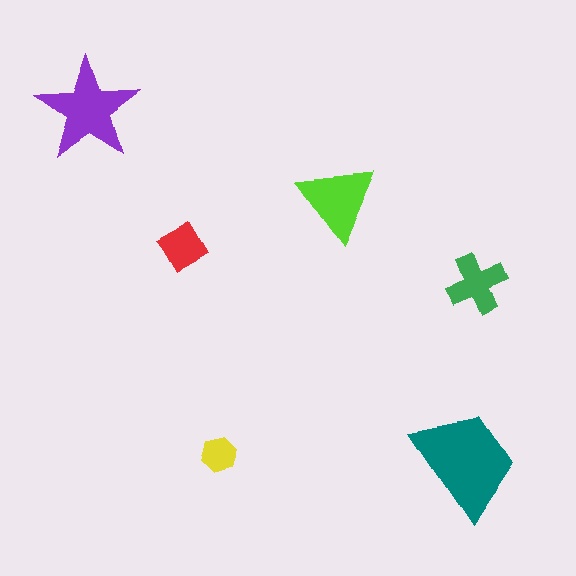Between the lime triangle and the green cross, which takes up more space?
The lime triangle.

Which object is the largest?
The teal trapezoid.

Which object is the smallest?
The yellow hexagon.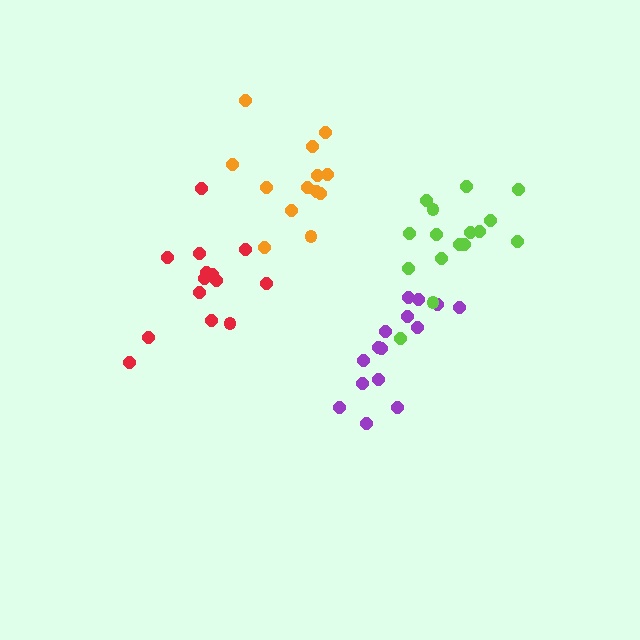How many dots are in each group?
Group 1: 13 dots, Group 2: 15 dots, Group 3: 16 dots, Group 4: 14 dots (58 total).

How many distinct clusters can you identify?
There are 4 distinct clusters.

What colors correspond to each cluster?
The clusters are colored: orange, purple, lime, red.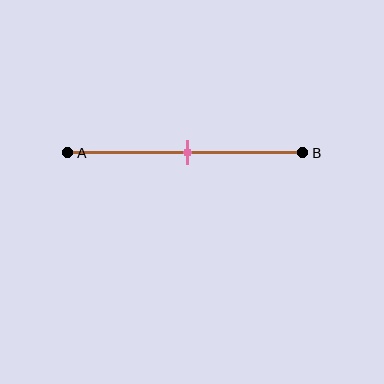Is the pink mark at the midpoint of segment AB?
Yes, the mark is approximately at the midpoint.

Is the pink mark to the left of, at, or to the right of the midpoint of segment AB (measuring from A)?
The pink mark is approximately at the midpoint of segment AB.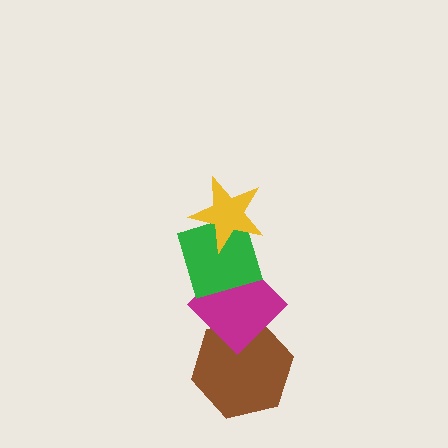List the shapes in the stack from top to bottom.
From top to bottom: the yellow star, the green diamond, the magenta diamond, the brown hexagon.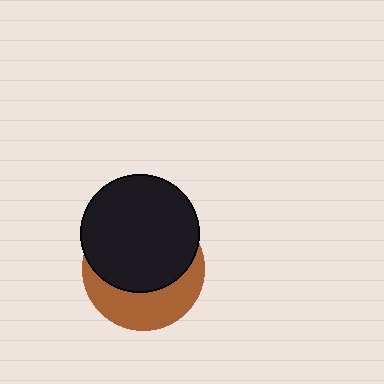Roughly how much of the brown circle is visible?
A small part of it is visible (roughly 39%).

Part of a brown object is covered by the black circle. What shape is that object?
It is a circle.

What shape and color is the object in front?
The object in front is a black circle.